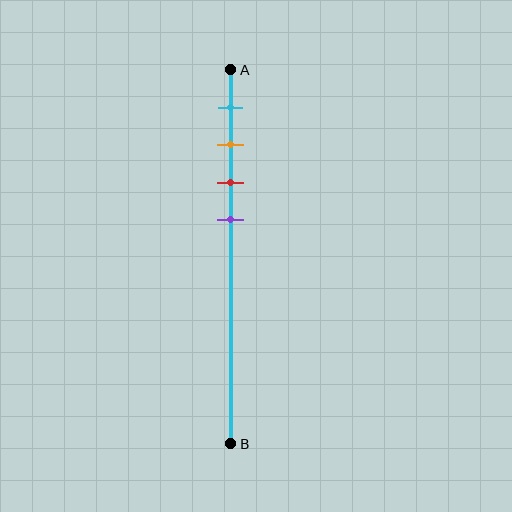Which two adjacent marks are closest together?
The orange and red marks are the closest adjacent pair.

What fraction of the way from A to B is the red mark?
The red mark is approximately 30% (0.3) of the way from A to B.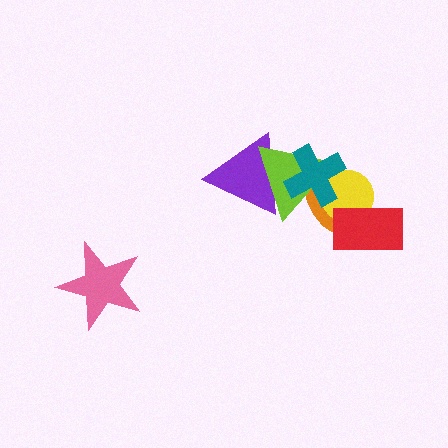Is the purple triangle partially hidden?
Yes, it is partially covered by another shape.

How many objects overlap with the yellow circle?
4 objects overlap with the yellow circle.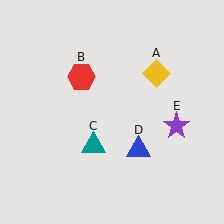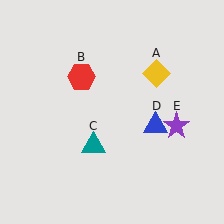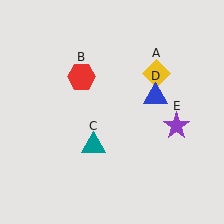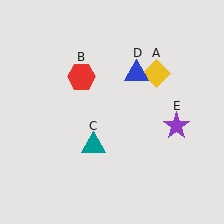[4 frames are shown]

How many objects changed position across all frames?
1 object changed position: blue triangle (object D).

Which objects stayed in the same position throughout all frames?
Yellow diamond (object A) and red hexagon (object B) and teal triangle (object C) and purple star (object E) remained stationary.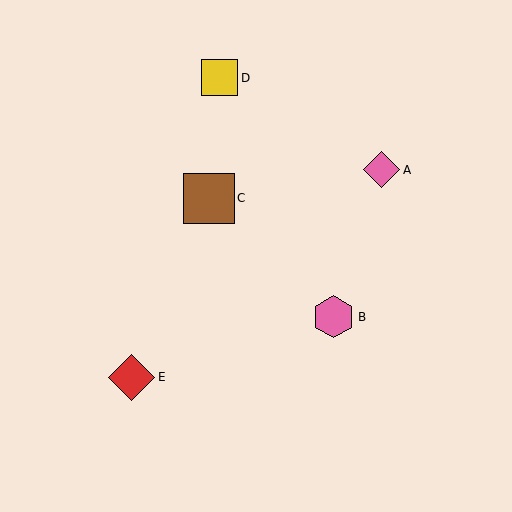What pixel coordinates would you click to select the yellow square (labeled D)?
Click at (220, 78) to select the yellow square D.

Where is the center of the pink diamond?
The center of the pink diamond is at (382, 170).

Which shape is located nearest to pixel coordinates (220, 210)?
The brown square (labeled C) at (209, 198) is nearest to that location.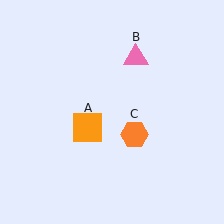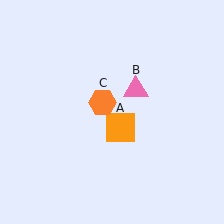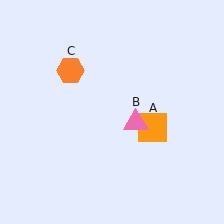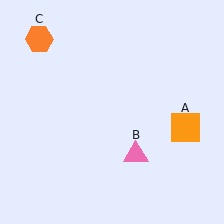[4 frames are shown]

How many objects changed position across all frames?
3 objects changed position: orange square (object A), pink triangle (object B), orange hexagon (object C).